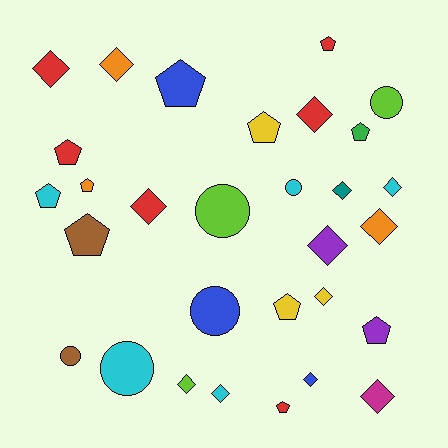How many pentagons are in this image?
There are 11 pentagons.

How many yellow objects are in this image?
There are 3 yellow objects.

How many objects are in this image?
There are 30 objects.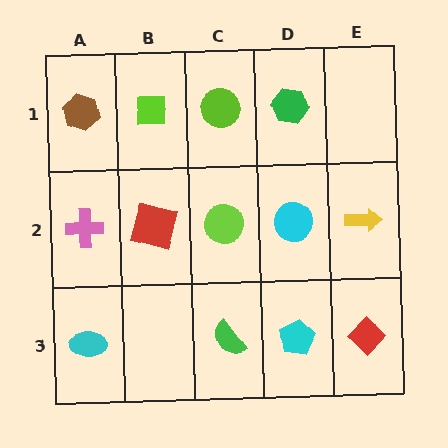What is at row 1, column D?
A green hexagon.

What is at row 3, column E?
A red diamond.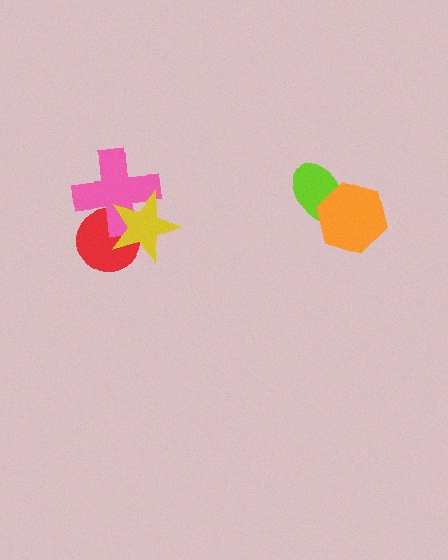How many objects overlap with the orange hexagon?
1 object overlaps with the orange hexagon.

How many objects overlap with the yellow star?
2 objects overlap with the yellow star.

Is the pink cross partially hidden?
Yes, it is partially covered by another shape.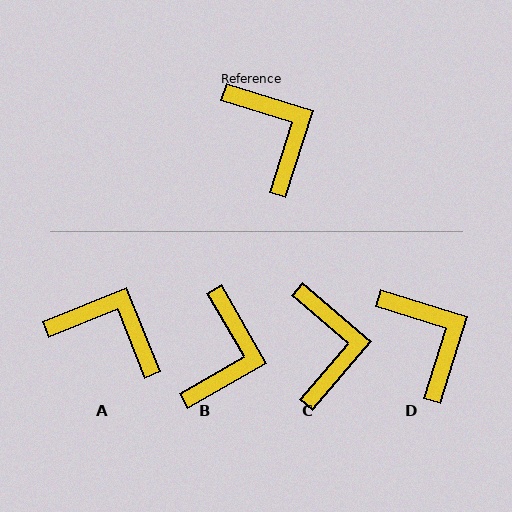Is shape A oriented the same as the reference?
No, it is off by about 39 degrees.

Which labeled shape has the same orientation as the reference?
D.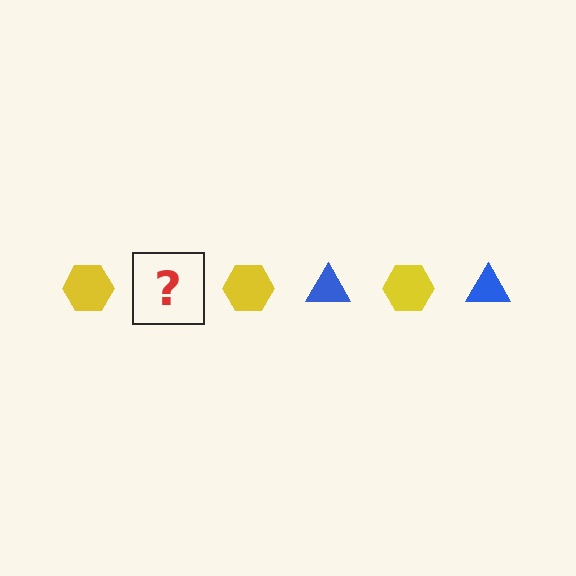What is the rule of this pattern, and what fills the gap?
The rule is that the pattern alternates between yellow hexagon and blue triangle. The gap should be filled with a blue triangle.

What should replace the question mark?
The question mark should be replaced with a blue triangle.